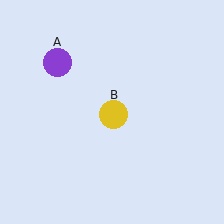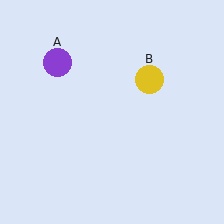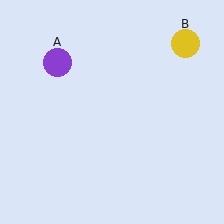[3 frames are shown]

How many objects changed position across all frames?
1 object changed position: yellow circle (object B).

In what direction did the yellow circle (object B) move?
The yellow circle (object B) moved up and to the right.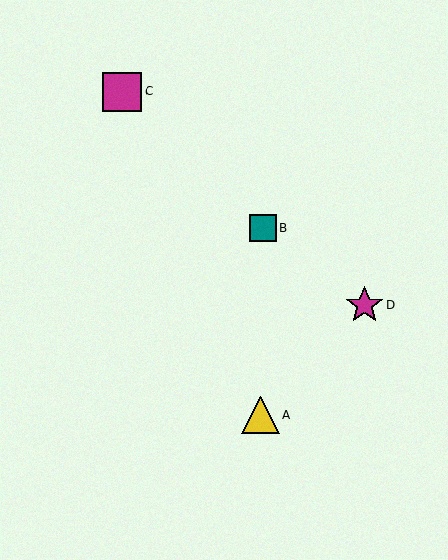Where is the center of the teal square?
The center of the teal square is at (262, 228).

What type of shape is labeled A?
Shape A is a yellow triangle.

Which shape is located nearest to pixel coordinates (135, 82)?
The magenta square (labeled C) at (122, 91) is nearest to that location.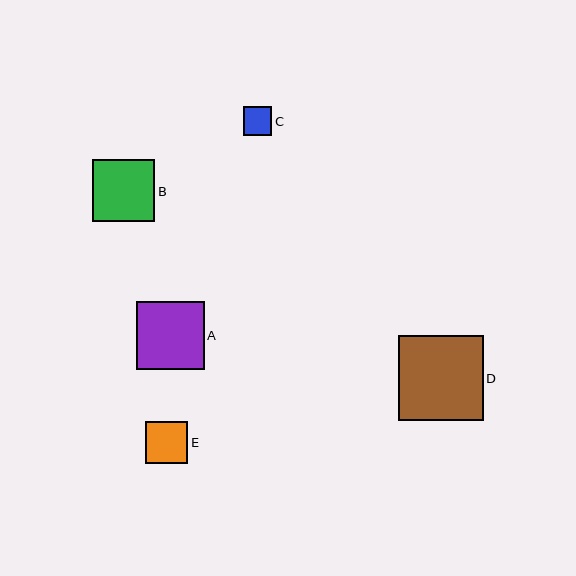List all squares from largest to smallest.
From largest to smallest: D, A, B, E, C.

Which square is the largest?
Square D is the largest with a size of approximately 85 pixels.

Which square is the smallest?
Square C is the smallest with a size of approximately 29 pixels.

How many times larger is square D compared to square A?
Square D is approximately 1.3 times the size of square A.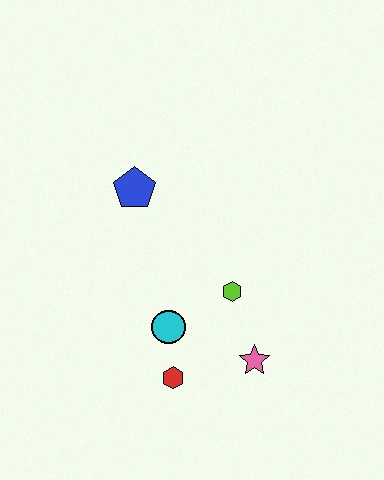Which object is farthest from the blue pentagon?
The pink star is farthest from the blue pentagon.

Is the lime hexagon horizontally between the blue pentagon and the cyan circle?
No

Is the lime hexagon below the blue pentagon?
Yes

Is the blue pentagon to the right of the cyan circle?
No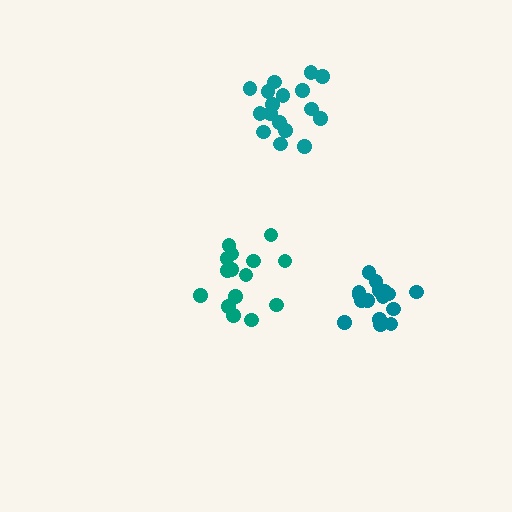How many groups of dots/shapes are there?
There are 3 groups.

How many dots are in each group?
Group 1: 15 dots, Group 2: 17 dots, Group 3: 17 dots (49 total).